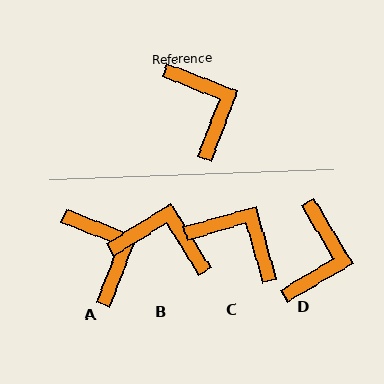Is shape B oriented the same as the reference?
No, it is off by about 53 degrees.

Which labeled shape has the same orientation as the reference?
A.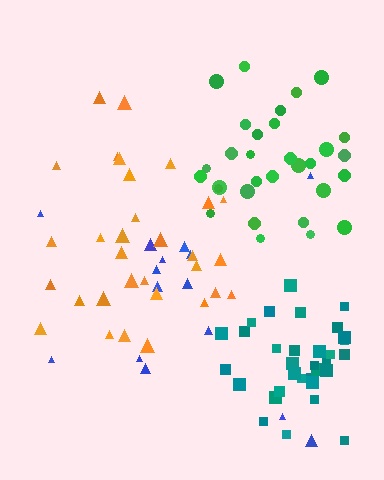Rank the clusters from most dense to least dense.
teal, green, orange, blue.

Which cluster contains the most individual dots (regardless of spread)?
Teal (32).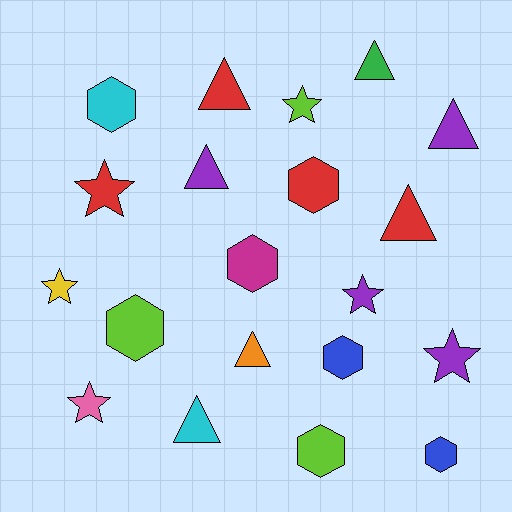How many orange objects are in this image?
There is 1 orange object.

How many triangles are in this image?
There are 7 triangles.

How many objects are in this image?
There are 20 objects.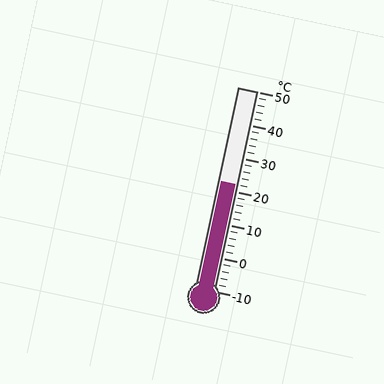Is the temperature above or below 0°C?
The temperature is above 0°C.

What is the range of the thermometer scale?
The thermometer scale ranges from -10°C to 50°C.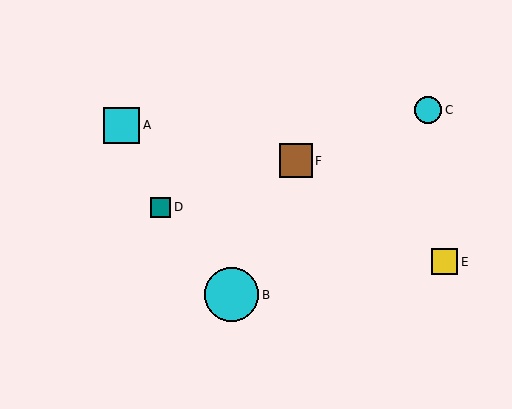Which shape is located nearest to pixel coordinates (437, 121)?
The cyan circle (labeled C) at (428, 110) is nearest to that location.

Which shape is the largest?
The cyan circle (labeled B) is the largest.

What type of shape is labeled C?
Shape C is a cyan circle.